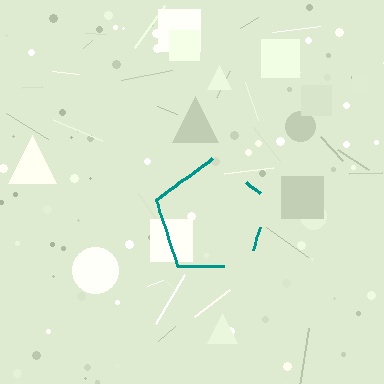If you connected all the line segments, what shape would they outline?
They would outline a pentagon.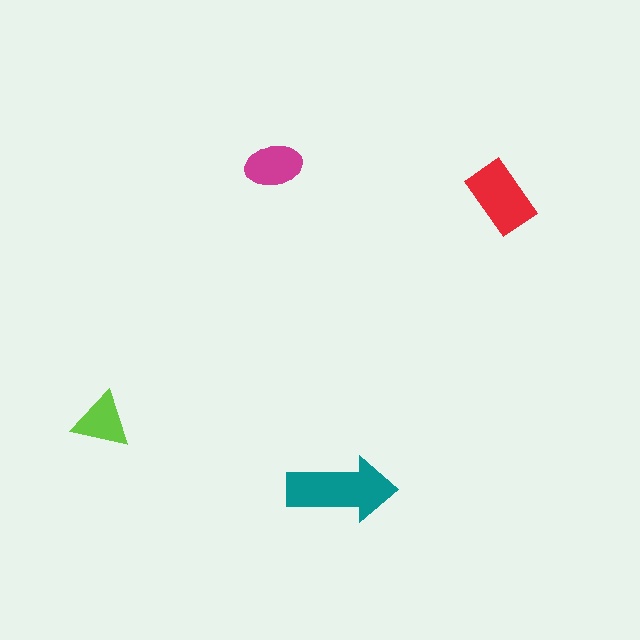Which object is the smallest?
The lime triangle.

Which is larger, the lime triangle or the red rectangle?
The red rectangle.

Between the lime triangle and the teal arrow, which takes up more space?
The teal arrow.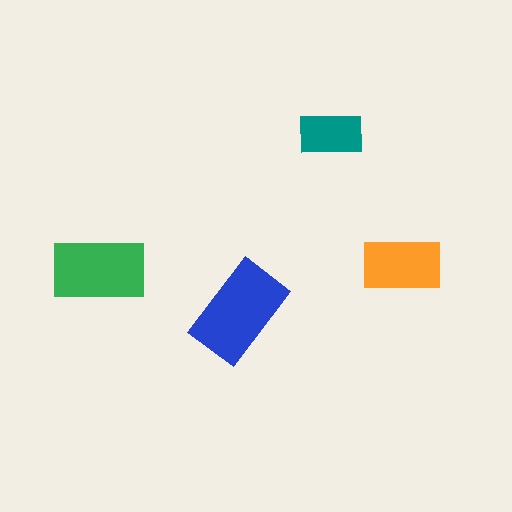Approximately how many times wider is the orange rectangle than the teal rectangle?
About 1.5 times wider.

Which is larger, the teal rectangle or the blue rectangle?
The blue one.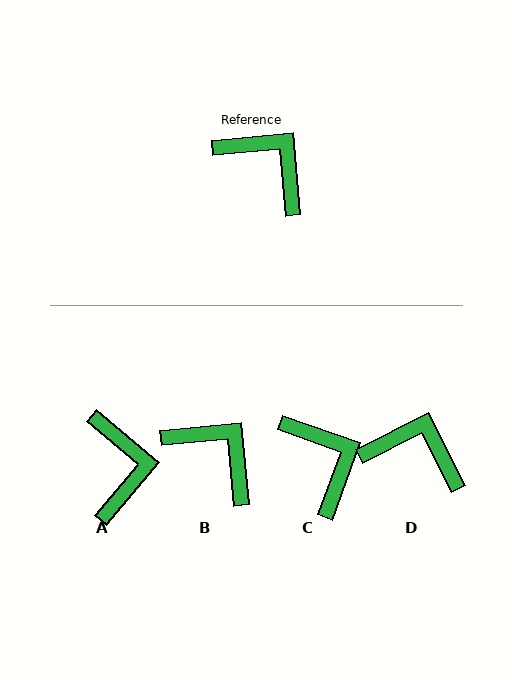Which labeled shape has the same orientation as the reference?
B.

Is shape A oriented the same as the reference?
No, it is off by about 45 degrees.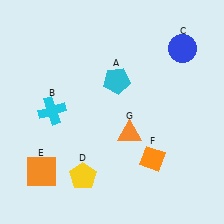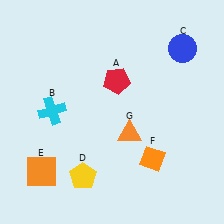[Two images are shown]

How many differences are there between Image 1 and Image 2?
There is 1 difference between the two images.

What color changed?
The pentagon (A) changed from cyan in Image 1 to red in Image 2.